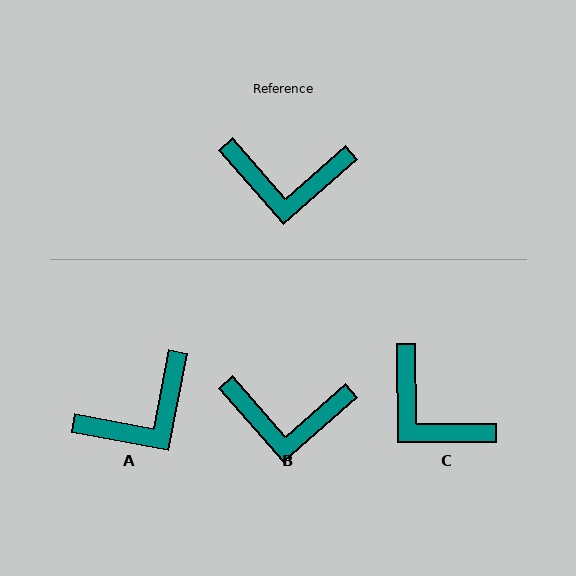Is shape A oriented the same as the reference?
No, it is off by about 38 degrees.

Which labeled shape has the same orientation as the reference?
B.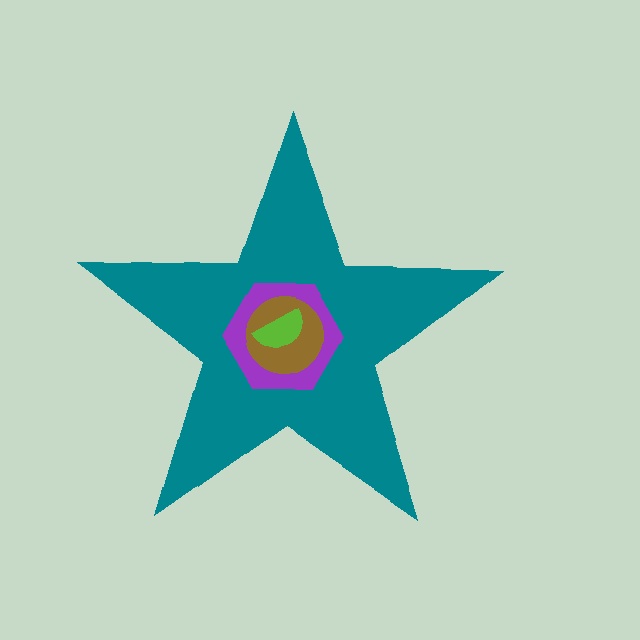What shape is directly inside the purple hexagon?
The brown circle.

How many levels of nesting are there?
4.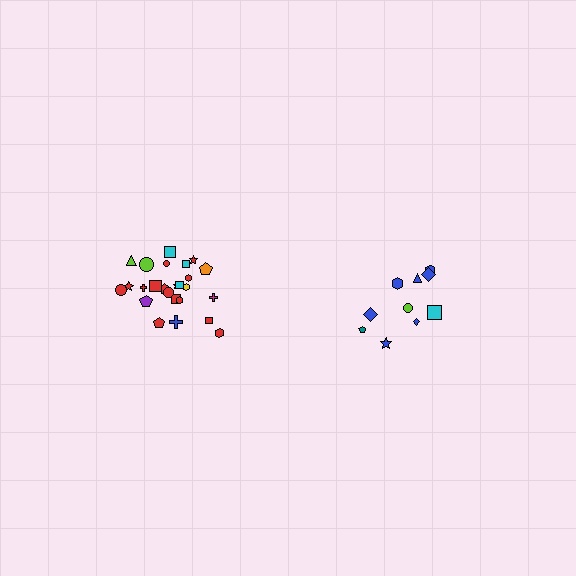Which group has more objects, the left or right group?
The left group.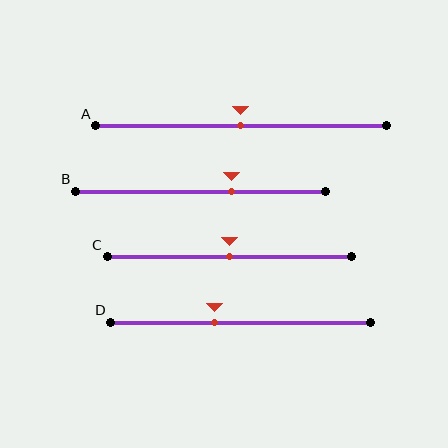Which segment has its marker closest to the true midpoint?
Segment A has its marker closest to the true midpoint.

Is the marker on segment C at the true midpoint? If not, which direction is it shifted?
Yes, the marker on segment C is at the true midpoint.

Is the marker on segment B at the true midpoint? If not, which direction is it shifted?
No, the marker on segment B is shifted to the right by about 12% of the segment length.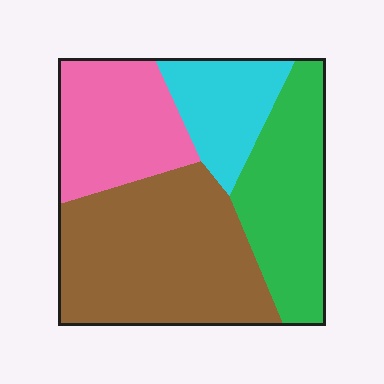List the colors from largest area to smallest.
From largest to smallest: brown, green, pink, cyan.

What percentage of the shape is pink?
Pink takes up about one fifth (1/5) of the shape.